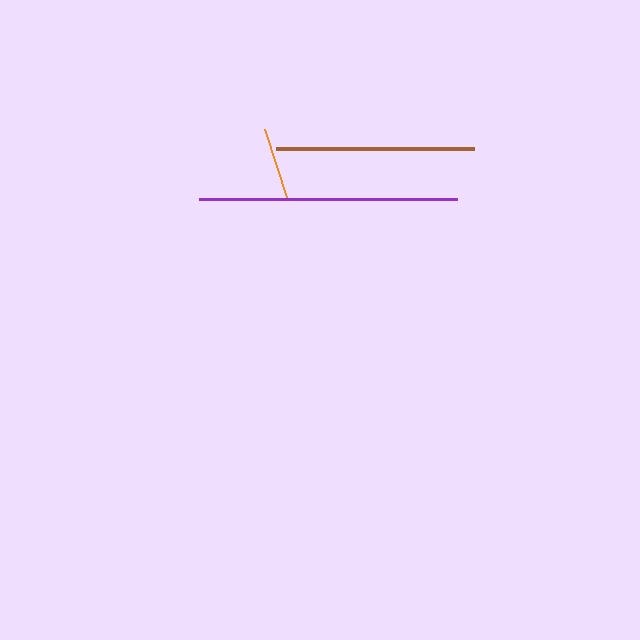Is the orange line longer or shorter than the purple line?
The purple line is longer than the orange line.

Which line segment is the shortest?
The orange line is the shortest at approximately 74 pixels.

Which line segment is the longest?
The purple line is the longest at approximately 258 pixels.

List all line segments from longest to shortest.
From longest to shortest: purple, brown, orange.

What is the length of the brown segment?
The brown segment is approximately 198 pixels long.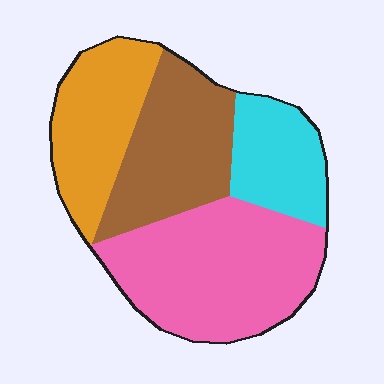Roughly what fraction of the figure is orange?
Orange takes up between a sixth and a third of the figure.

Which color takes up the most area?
Pink, at roughly 40%.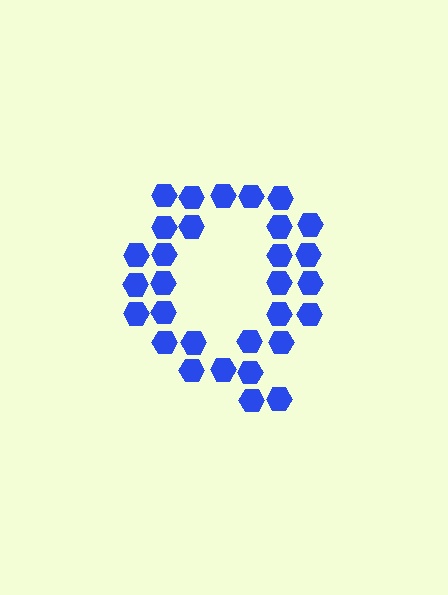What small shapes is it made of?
It is made of small hexagons.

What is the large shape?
The large shape is the letter Q.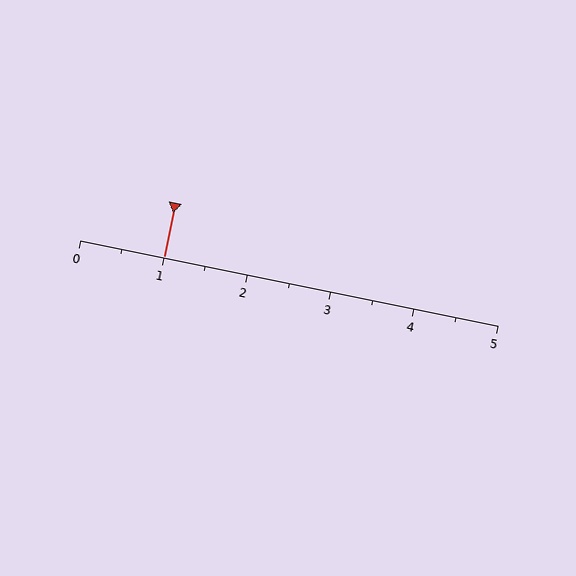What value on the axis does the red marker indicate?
The marker indicates approximately 1.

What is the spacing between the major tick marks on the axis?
The major ticks are spaced 1 apart.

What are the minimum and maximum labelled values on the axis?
The axis runs from 0 to 5.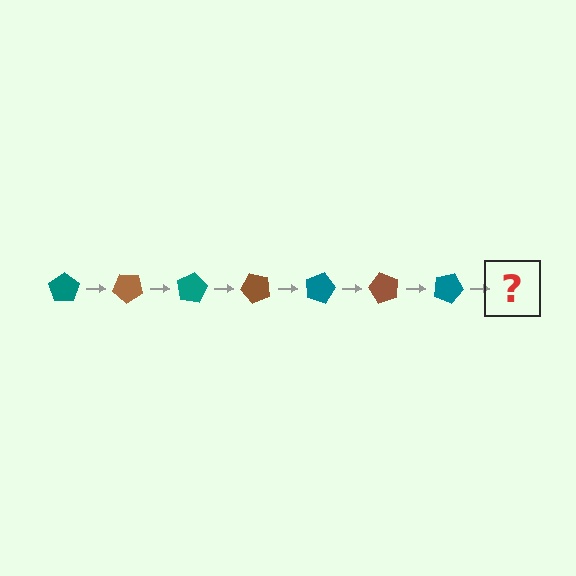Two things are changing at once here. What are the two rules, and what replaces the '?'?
The two rules are that it rotates 40 degrees each step and the color cycles through teal and brown. The '?' should be a brown pentagon, rotated 280 degrees from the start.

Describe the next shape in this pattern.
It should be a brown pentagon, rotated 280 degrees from the start.